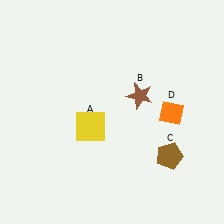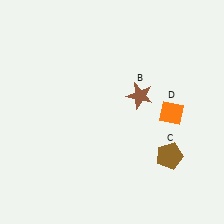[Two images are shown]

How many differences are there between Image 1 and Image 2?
There is 1 difference between the two images.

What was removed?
The yellow square (A) was removed in Image 2.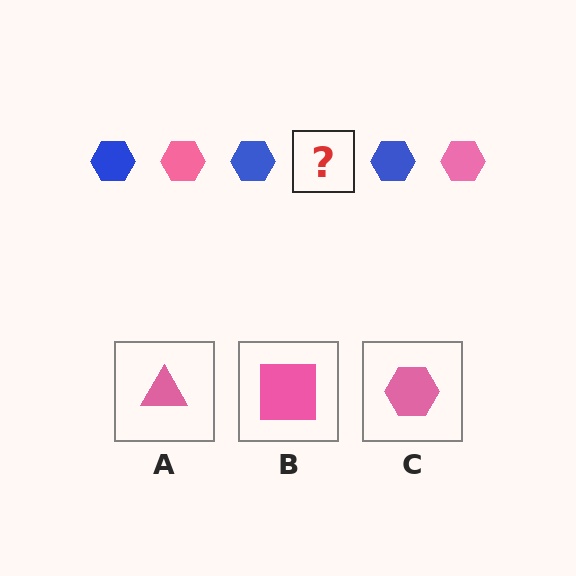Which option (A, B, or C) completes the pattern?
C.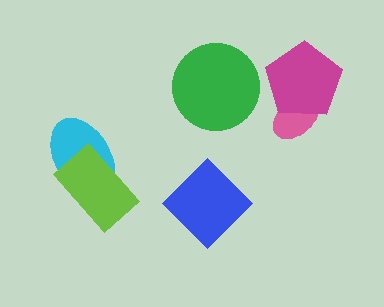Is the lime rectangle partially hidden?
No, no other shape covers it.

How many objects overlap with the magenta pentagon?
1 object overlaps with the magenta pentagon.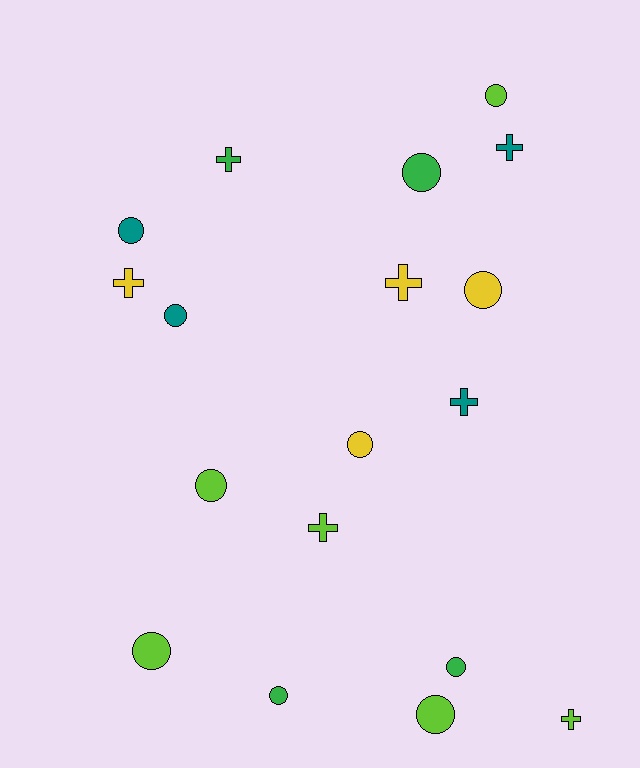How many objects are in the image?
There are 18 objects.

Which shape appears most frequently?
Circle, with 11 objects.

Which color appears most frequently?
Lime, with 6 objects.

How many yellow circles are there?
There are 2 yellow circles.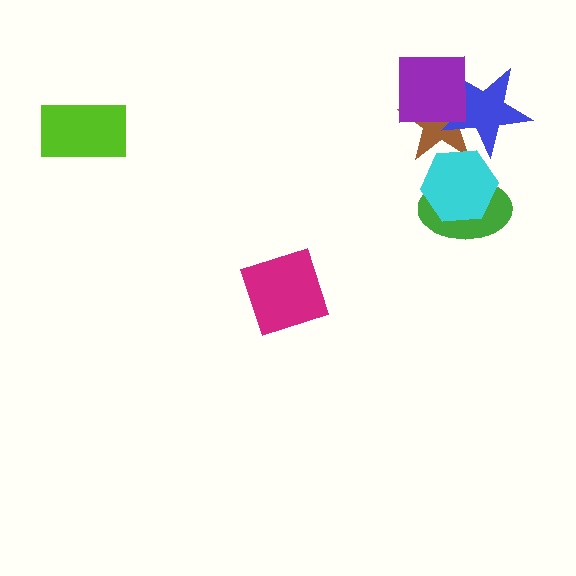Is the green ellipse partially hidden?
Yes, it is partially covered by another shape.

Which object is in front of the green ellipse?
The cyan hexagon is in front of the green ellipse.